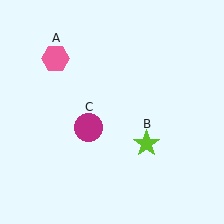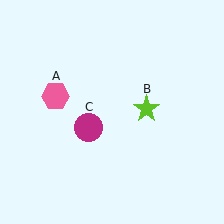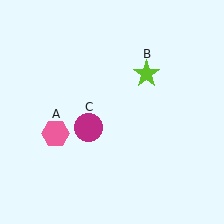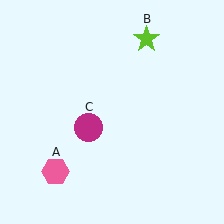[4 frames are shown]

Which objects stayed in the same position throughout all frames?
Magenta circle (object C) remained stationary.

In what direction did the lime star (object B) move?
The lime star (object B) moved up.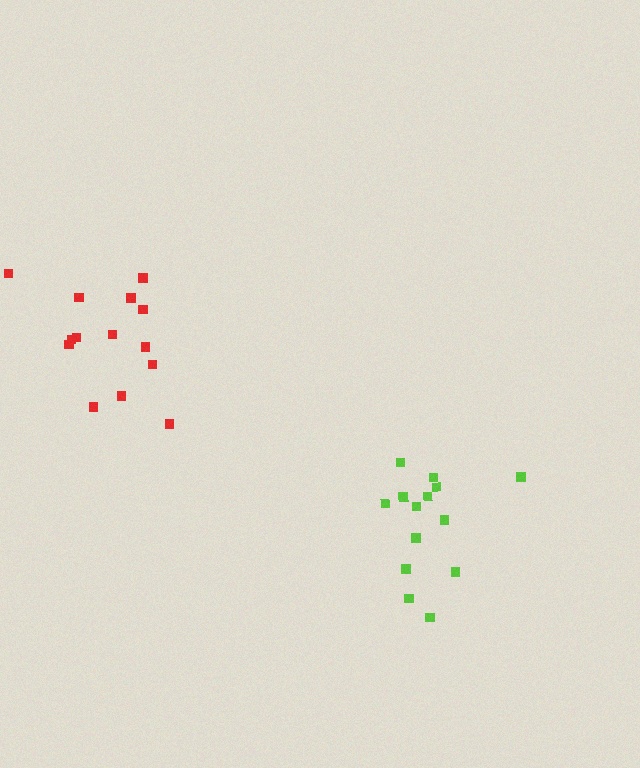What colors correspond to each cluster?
The clusters are colored: lime, red.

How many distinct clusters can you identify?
There are 2 distinct clusters.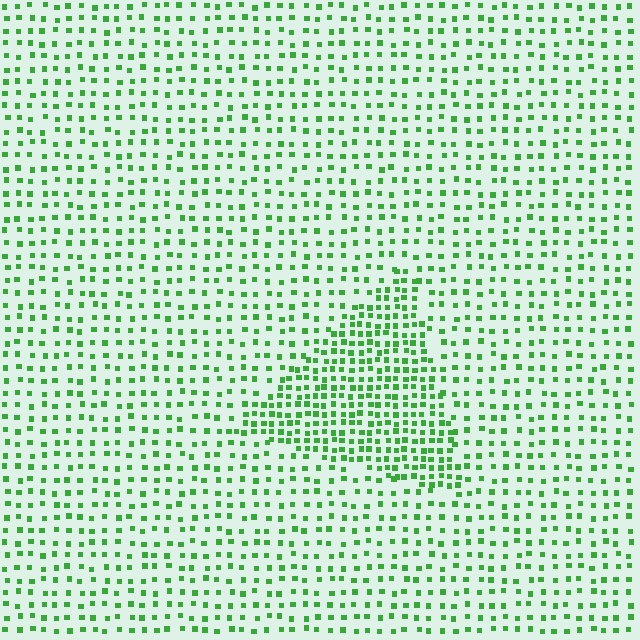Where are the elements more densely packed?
The elements are more densely packed inside the triangle boundary.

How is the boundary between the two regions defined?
The boundary is defined by a change in element density (approximately 2.0x ratio). All elements are the same color, size, and shape.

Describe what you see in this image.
The image contains small green elements arranged at two different densities. A triangle-shaped region is visible where the elements are more densely packed than the surrounding area.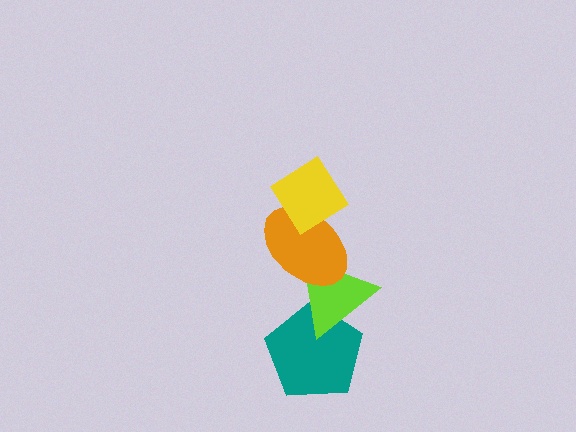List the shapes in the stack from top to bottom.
From top to bottom: the yellow diamond, the orange ellipse, the lime triangle, the teal pentagon.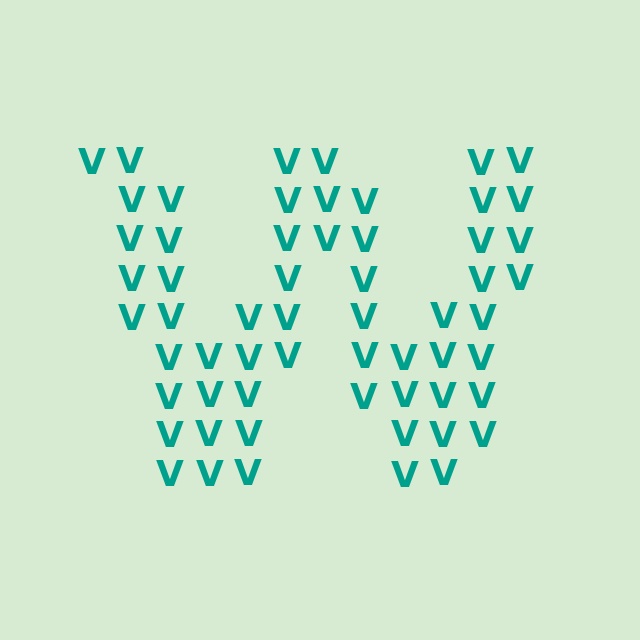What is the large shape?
The large shape is the letter W.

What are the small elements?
The small elements are letter V's.